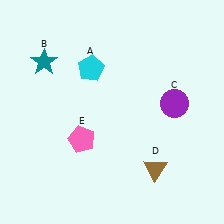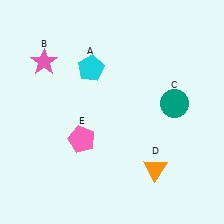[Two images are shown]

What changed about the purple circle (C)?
In Image 1, C is purple. In Image 2, it changed to teal.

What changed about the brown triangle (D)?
In Image 1, D is brown. In Image 2, it changed to orange.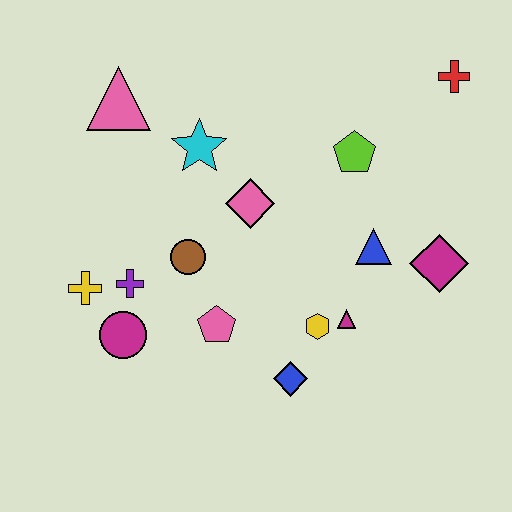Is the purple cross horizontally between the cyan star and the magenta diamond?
No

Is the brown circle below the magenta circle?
No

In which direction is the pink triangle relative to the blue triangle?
The pink triangle is to the left of the blue triangle.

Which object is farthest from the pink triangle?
The magenta diamond is farthest from the pink triangle.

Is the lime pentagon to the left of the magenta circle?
No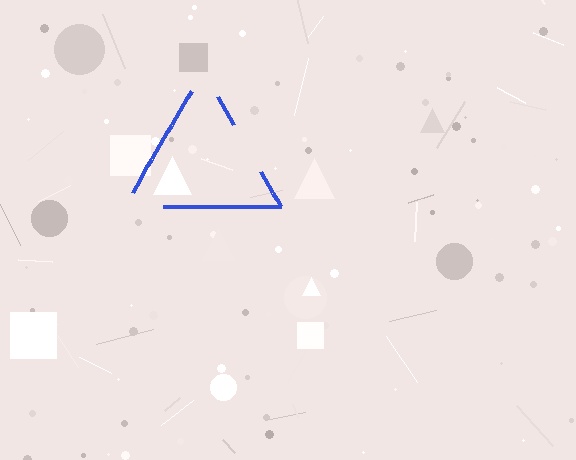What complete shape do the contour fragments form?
The contour fragments form a triangle.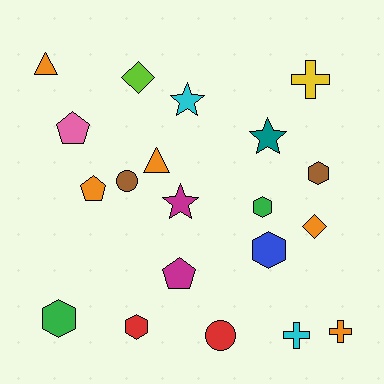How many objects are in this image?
There are 20 objects.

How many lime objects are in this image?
There is 1 lime object.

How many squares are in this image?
There are no squares.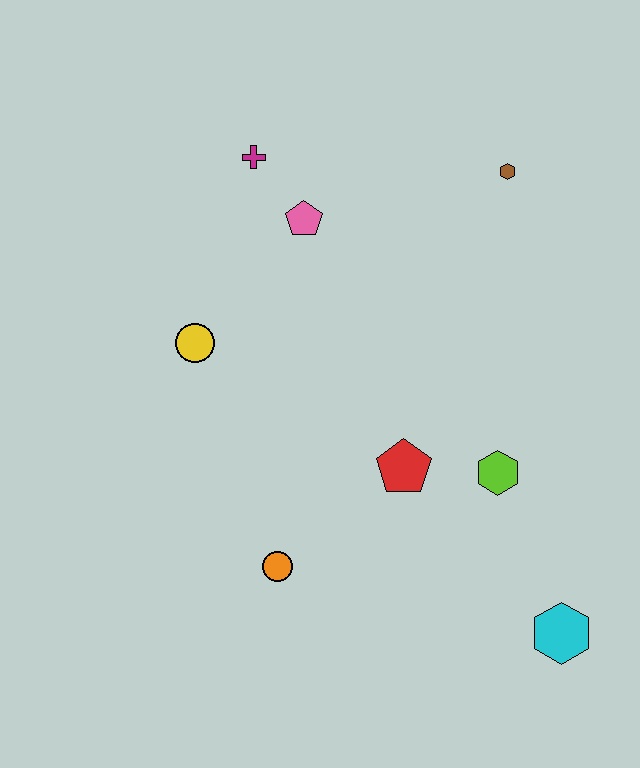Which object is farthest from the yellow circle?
The cyan hexagon is farthest from the yellow circle.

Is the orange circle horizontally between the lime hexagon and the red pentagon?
No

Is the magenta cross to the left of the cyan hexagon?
Yes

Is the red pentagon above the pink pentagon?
No